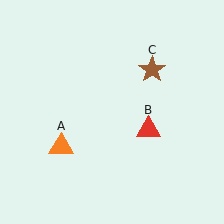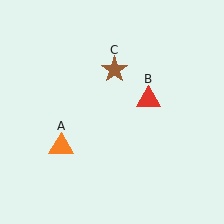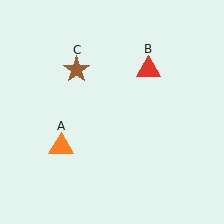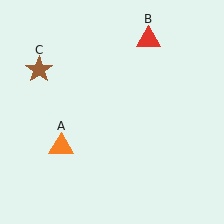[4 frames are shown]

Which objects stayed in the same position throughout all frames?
Orange triangle (object A) remained stationary.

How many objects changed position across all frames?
2 objects changed position: red triangle (object B), brown star (object C).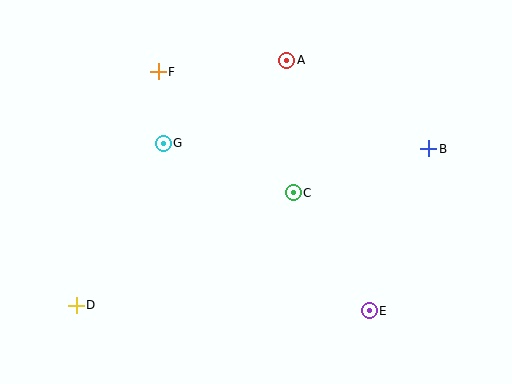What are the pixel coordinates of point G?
Point G is at (163, 143).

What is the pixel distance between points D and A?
The distance between D and A is 323 pixels.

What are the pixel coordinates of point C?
Point C is at (293, 193).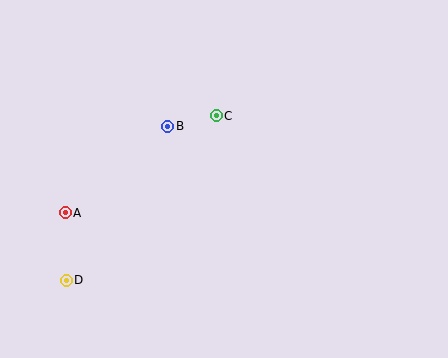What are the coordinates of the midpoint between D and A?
The midpoint between D and A is at (66, 246).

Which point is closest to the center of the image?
Point C at (216, 116) is closest to the center.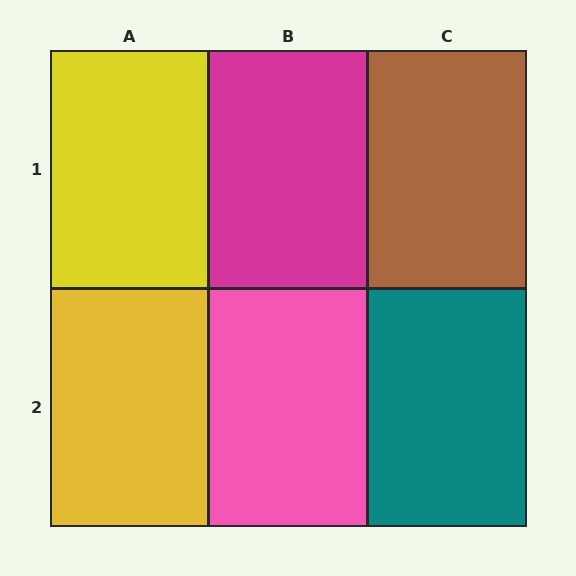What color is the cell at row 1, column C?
Brown.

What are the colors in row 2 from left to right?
Yellow, pink, teal.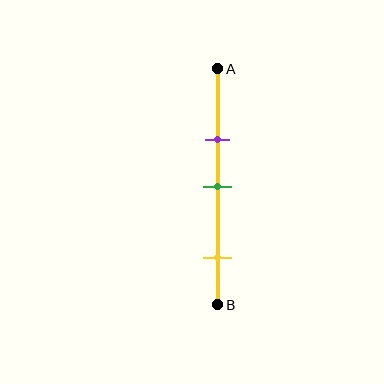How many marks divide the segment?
There are 3 marks dividing the segment.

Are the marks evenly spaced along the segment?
No, the marks are not evenly spaced.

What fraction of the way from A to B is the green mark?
The green mark is approximately 50% (0.5) of the way from A to B.